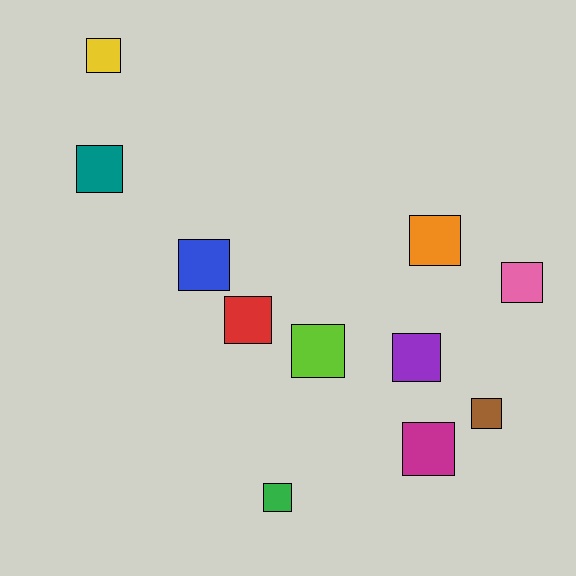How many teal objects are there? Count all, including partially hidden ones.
There is 1 teal object.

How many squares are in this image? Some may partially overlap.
There are 11 squares.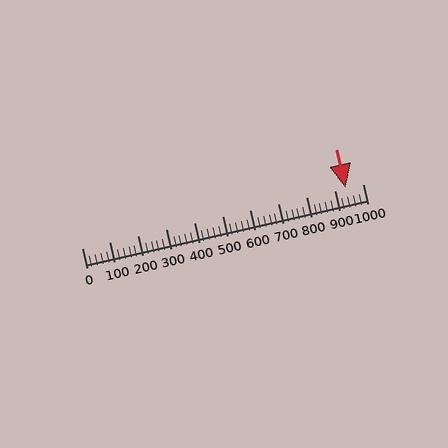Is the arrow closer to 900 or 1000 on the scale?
The arrow is closer to 900.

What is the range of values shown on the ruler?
The ruler shows values from 0 to 1000.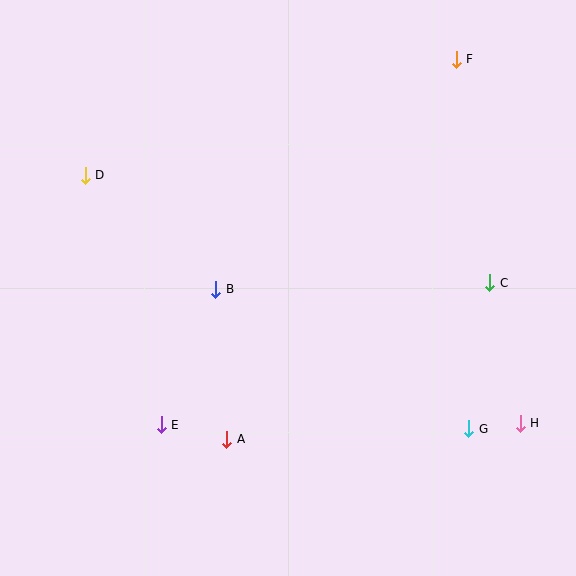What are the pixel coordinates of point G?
Point G is at (469, 429).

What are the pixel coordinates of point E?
Point E is at (161, 425).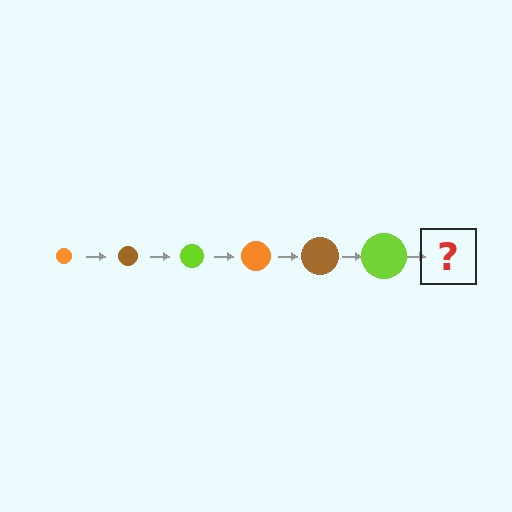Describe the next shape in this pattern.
It should be an orange circle, larger than the previous one.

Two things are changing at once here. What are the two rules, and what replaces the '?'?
The two rules are that the circle grows larger each step and the color cycles through orange, brown, and lime. The '?' should be an orange circle, larger than the previous one.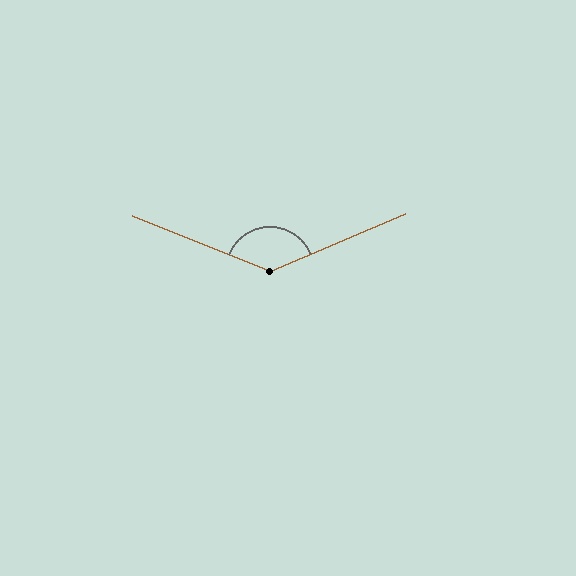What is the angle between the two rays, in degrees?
Approximately 135 degrees.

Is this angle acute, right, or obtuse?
It is obtuse.